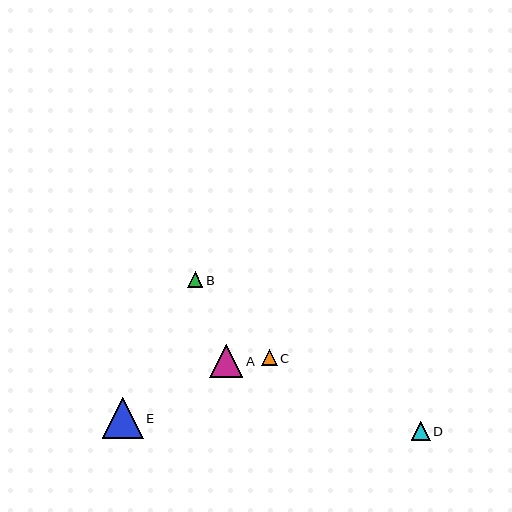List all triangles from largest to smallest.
From largest to smallest: E, A, D, B, C.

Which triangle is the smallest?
Triangle C is the smallest with a size of approximately 15 pixels.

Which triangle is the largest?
Triangle E is the largest with a size of approximately 41 pixels.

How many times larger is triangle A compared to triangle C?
Triangle A is approximately 2.2 times the size of triangle C.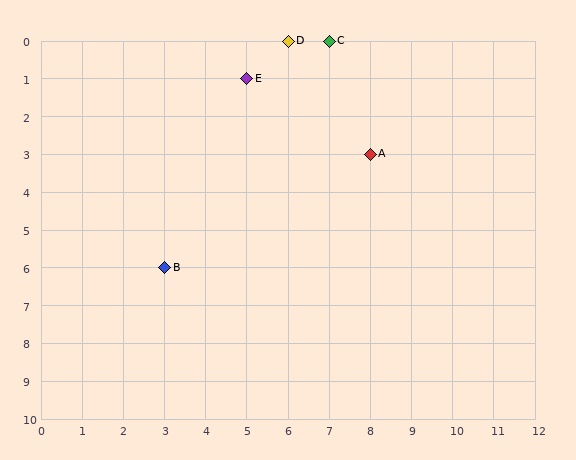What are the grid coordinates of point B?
Point B is at grid coordinates (3, 6).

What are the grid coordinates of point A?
Point A is at grid coordinates (8, 3).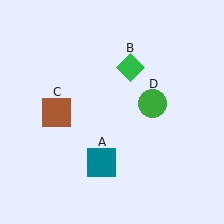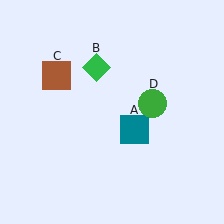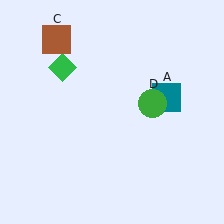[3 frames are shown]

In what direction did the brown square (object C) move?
The brown square (object C) moved up.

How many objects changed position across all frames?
3 objects changed position: teal square (object A), green diamond (object B), brown square (object C).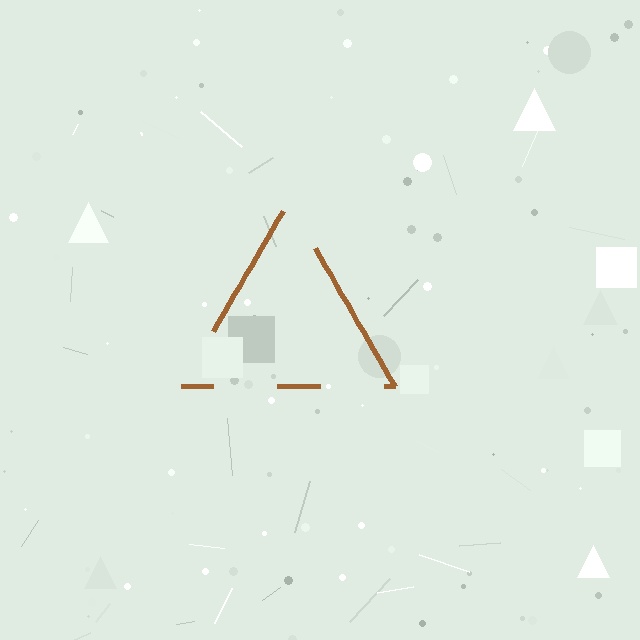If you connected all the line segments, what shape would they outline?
They would outline a triangle.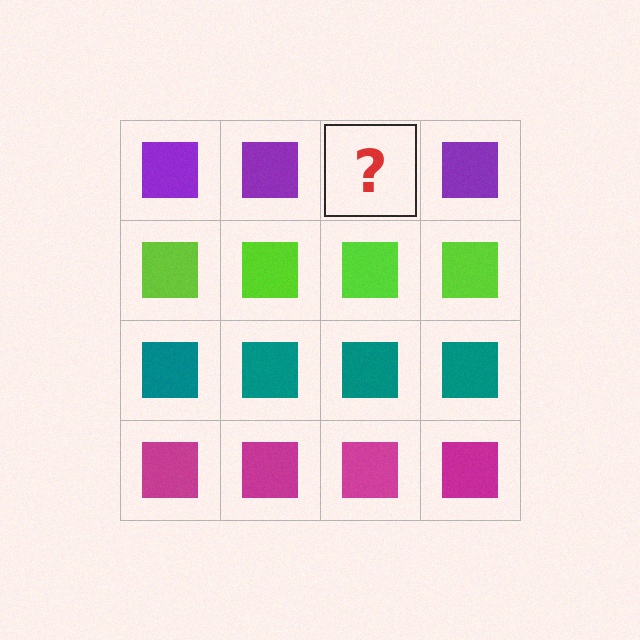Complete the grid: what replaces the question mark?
The question mark should be replaced with a purple square.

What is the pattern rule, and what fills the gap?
The rule is that each row has a consistent color. The gap should be filled with a purple square.